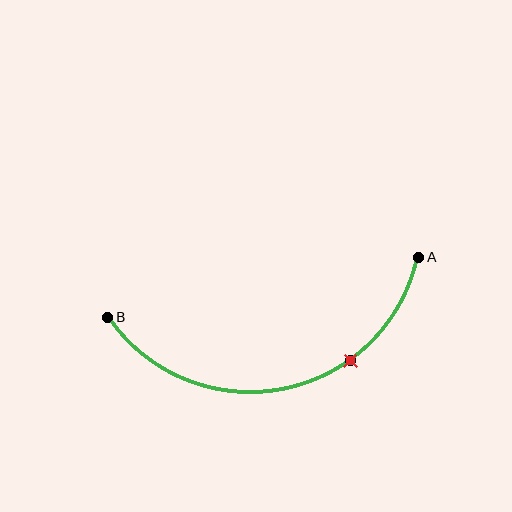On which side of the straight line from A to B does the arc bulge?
The arc bulges below the straight line connecting A and B.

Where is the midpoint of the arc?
The arc midpoint is the point on the curve farthest from the straight line joining A and B. It sits below that line.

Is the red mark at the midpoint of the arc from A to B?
No. The red mark lies on the arc but is closer to endpoint A. The arc midpoint would be at the point on the curve equidistant along the arc from both A and B.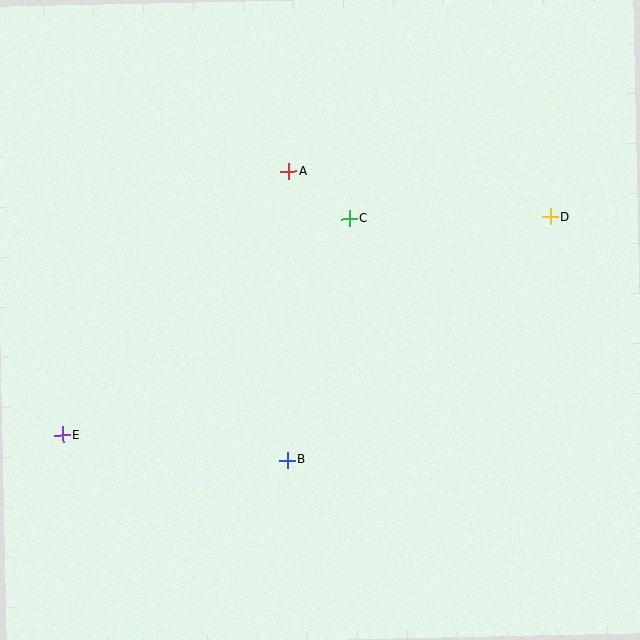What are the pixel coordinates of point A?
Point A is at (288, 171).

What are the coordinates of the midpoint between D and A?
The midpoint between D and A is at (419, 194).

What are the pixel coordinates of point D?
Point D is at (550, 217).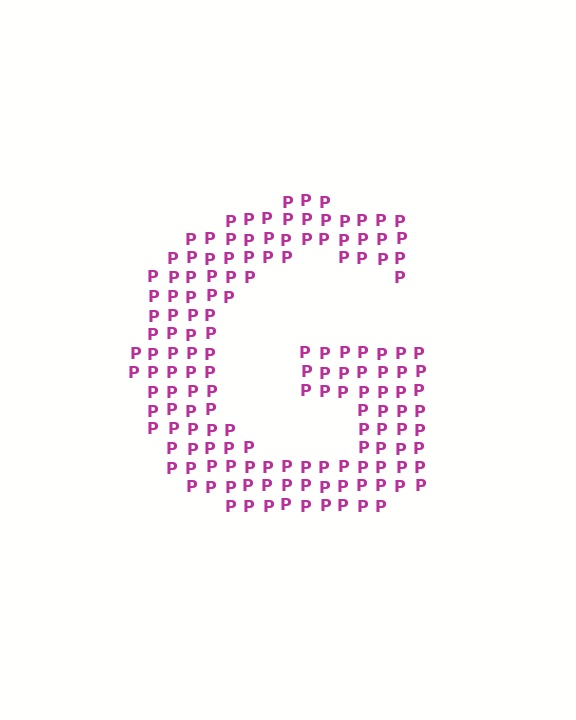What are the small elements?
The small elements are letter P's.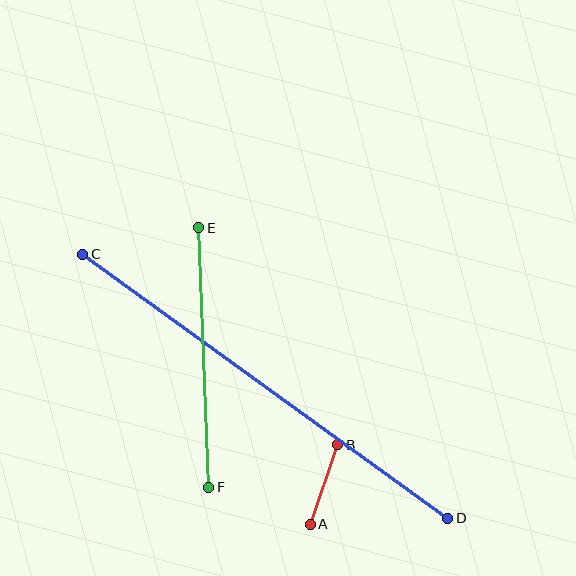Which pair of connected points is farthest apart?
Points C and D are farthest apart.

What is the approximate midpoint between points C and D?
The midpoint is at approximately (265, 386) pixels.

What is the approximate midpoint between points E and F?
The midpoint is at approximately (204, 358) pixels.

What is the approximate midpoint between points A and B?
The midpoint is at approximately (324, 484) pixels.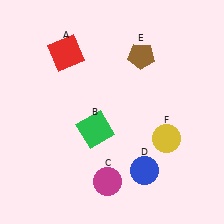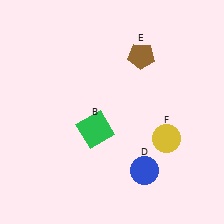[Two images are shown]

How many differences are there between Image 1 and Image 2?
There are 2 differences between the two images.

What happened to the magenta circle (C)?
The magenta circle (C) was removed in Image 2. It was in the bottom-left area of Image 1.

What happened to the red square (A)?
The red square (A) was removed in Image 2. It was in the top-left area of Image 1.